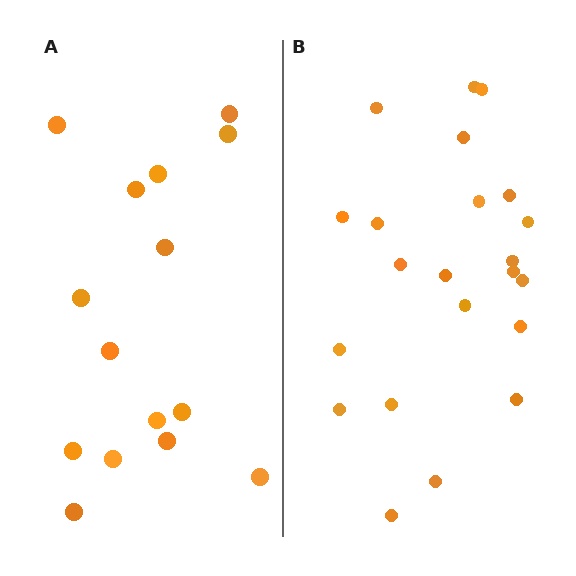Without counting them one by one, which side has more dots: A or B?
Region B (the right region) has more dots.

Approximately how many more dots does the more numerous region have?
Region B has roughly 8 or so more dots than region A.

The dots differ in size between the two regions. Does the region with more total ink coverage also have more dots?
No. Region A has more total ink coverage because its dots are larger, but region B actually contains more individual dots. Total area can be misleading — the number of items is what matters here.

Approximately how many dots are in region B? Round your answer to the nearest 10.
About 20 dots. (The exact count is 22, which rounds to 20.)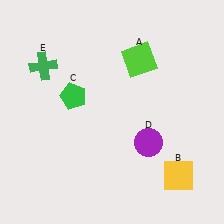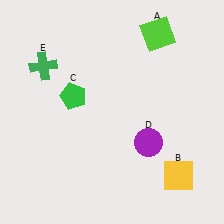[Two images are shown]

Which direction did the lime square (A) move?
The lime square (A) moved up.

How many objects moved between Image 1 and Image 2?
1 object moved between the two images.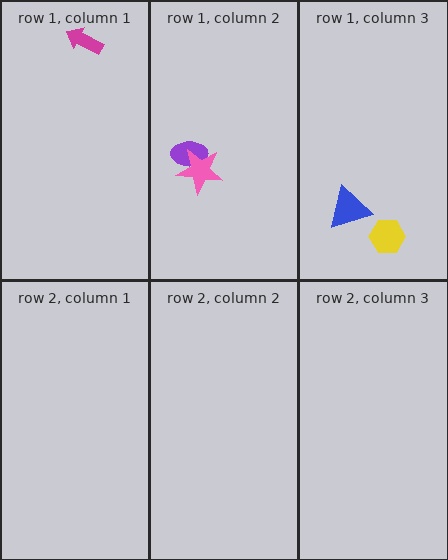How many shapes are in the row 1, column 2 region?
2.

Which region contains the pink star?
The row 1, column 2 region.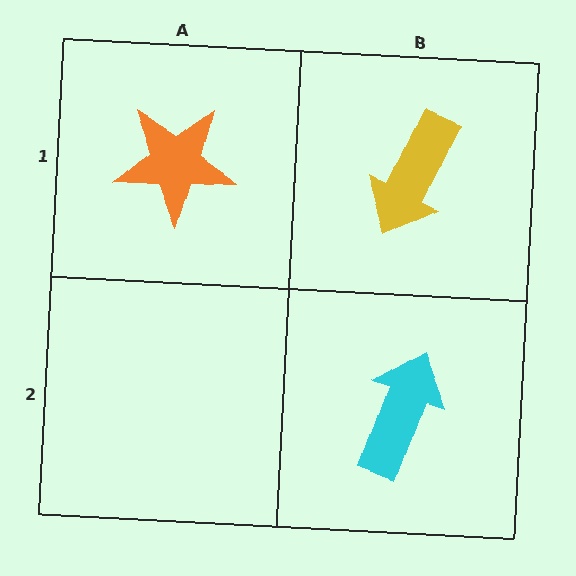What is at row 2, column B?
A cyan arrow.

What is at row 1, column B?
A yellow arrow.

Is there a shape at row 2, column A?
No, that cell is empty.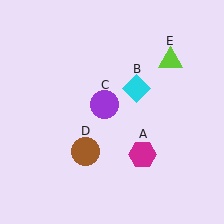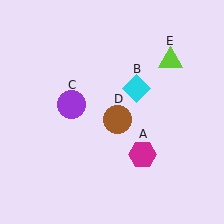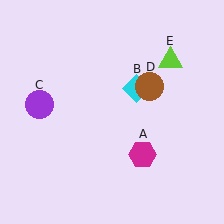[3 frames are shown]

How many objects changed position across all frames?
2 objects changed position: purple circle (object C), brown circle (object D).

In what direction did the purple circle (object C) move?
The purple circle (object C) moved left.